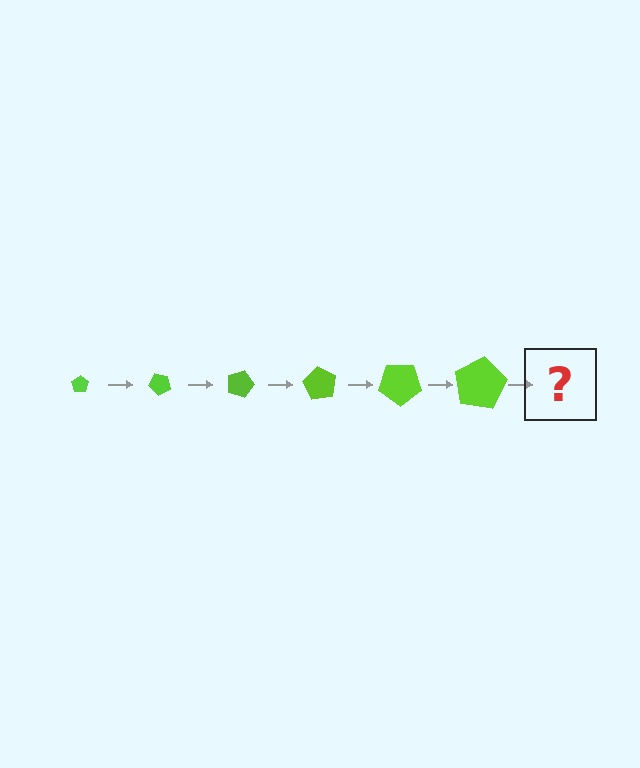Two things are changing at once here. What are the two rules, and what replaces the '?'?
The two rules are that the pentagon grows larger each step and it rotates 45 degrees each step. The '?' should be a pentagon, larger than the previous one and rotated 270 degrees from the start.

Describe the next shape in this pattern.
It should be a pentagon, larger than the previous one and rotated 270 degrees from the start.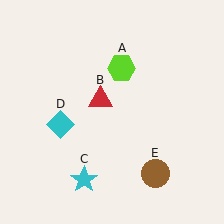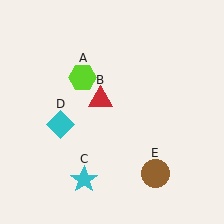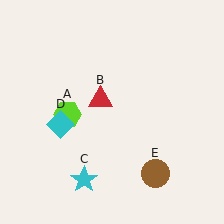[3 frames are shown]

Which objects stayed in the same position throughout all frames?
Red triangle (object B) and cyan star (object C) and cyan diamond (object D) and brown circle (object E) remained stationary.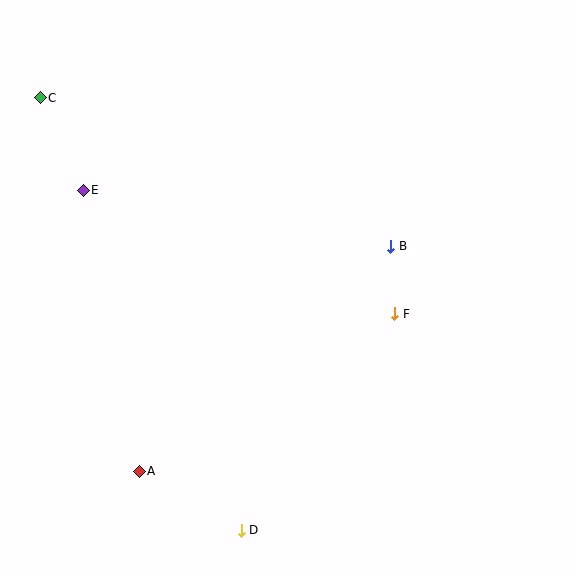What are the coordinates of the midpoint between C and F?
The midpoint between C and F is at (217, 206).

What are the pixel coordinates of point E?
Point E is at (83, 190).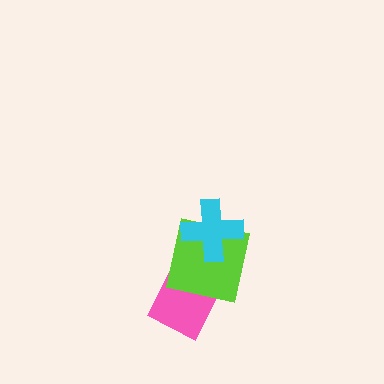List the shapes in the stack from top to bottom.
From top to bottom: the cyan cross, the lime square, the pink diamond.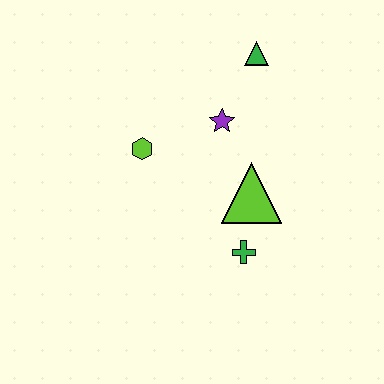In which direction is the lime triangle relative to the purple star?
The lime triangle is below the purple star.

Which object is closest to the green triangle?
The purple star is closest to the green triangle.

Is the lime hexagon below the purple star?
Yes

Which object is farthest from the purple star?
The green cross is farthest from the purple star.